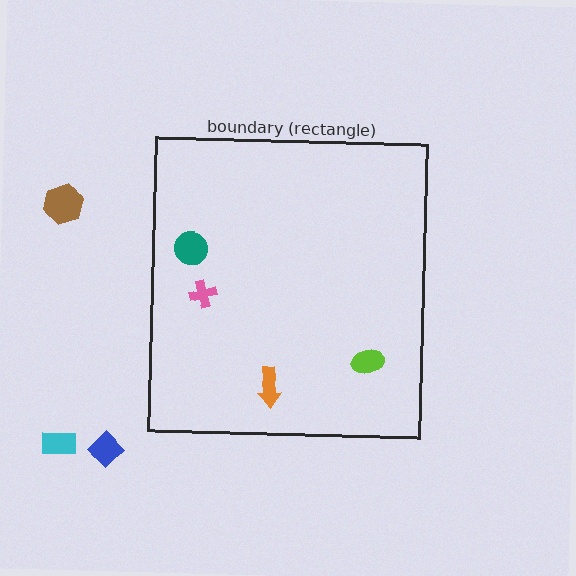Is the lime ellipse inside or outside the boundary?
Inside.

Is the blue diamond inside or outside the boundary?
Outside.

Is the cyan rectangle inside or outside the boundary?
Outside.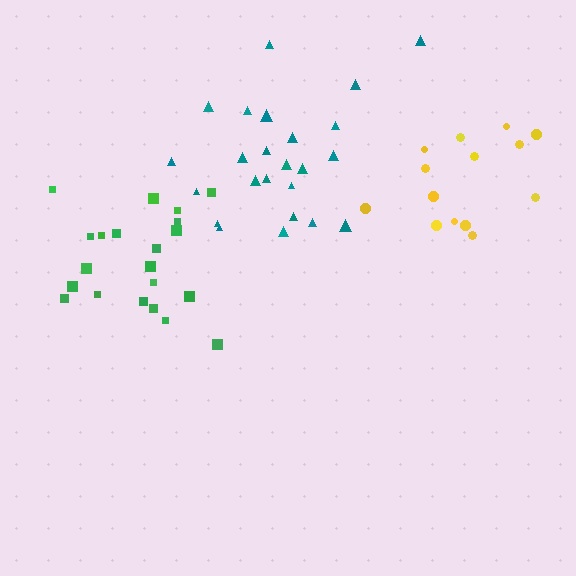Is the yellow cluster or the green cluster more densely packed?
Green.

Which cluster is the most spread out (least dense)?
Yellow.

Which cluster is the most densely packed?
Teal.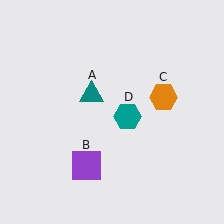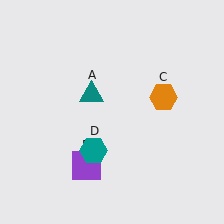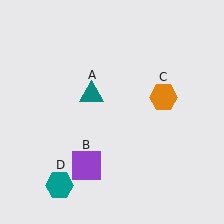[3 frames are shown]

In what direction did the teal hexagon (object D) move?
The teal hexagon (object D) moved down and to the left.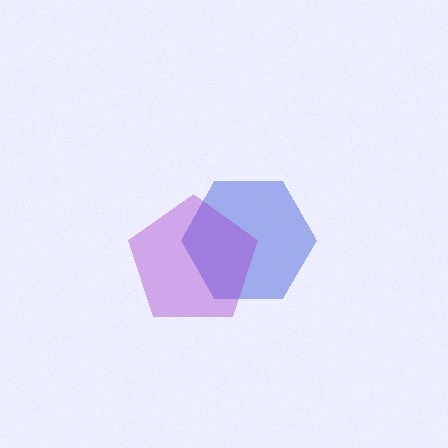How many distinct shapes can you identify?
There are 2 distinct shapes: a blue hexagon, a purple pentagon.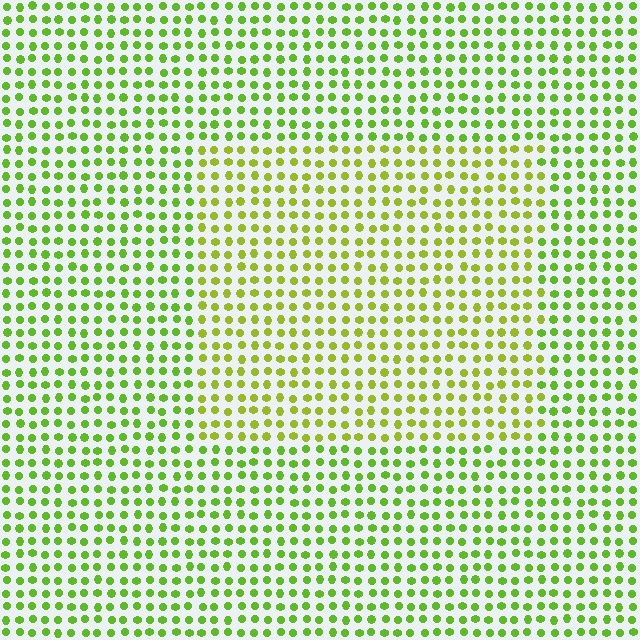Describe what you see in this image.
The image is filled with small lime elements in a uniform arrangement. A rectangle-shaped region is visible where the elements are tinted to a slightly different hue, forming a subtle color boundary.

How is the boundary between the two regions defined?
The boundary is defined purely by a slight shift in hue (about 23 degrees). Spacing, size, and orientation are identical on both sides.